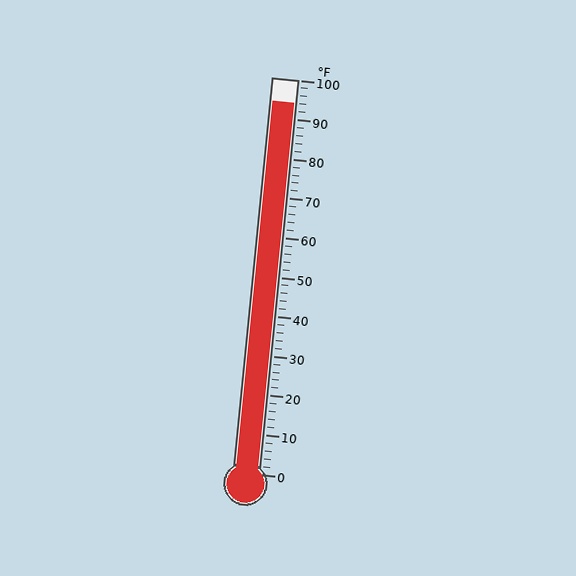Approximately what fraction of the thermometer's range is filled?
The thermometer is filled to approximately 95% of its range.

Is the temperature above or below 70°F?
The temperature is above 70°F.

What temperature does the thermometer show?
The thermometer shows approximately 94°F.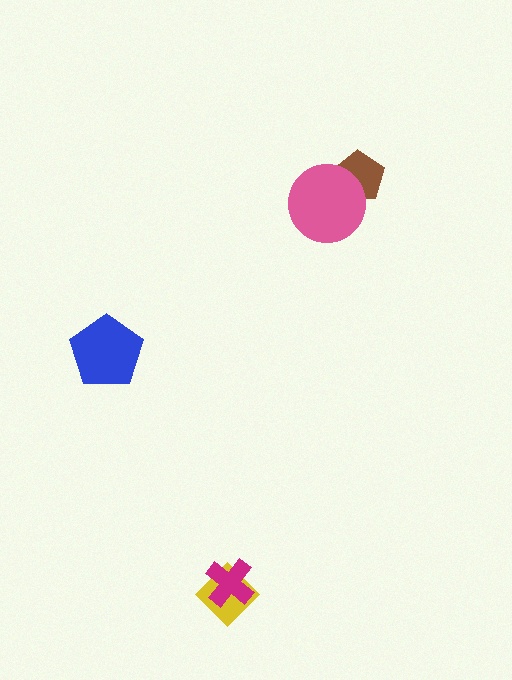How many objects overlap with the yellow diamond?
1 object overlaps with the yellow diamond.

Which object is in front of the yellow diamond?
The magenta cross is in front of the yellow diamond.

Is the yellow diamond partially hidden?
Yes, it is partially covered by another shape.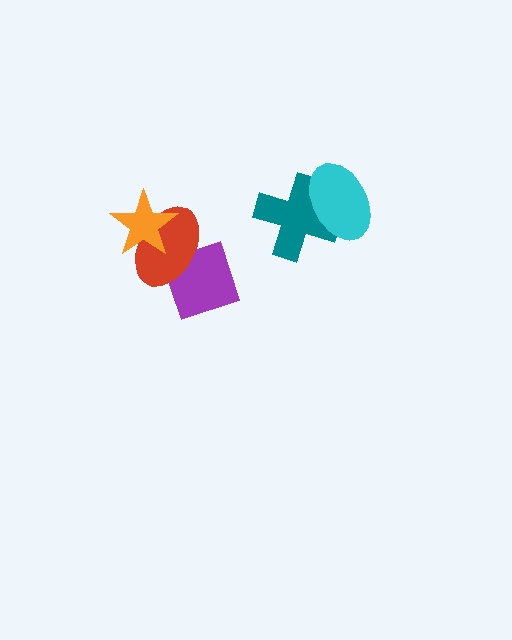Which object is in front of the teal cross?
The cyan ellipse is in front of the teal cross.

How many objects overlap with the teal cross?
1 object overlaps with the teal cross.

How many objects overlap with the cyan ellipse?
1 object overlaps with the cyan ellipse.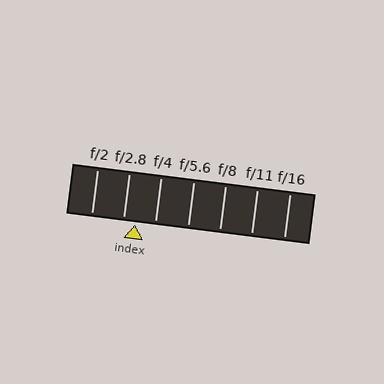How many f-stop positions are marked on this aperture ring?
There are 7 f-stop positions marked.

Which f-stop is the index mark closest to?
The index mark is closest to f/2.8.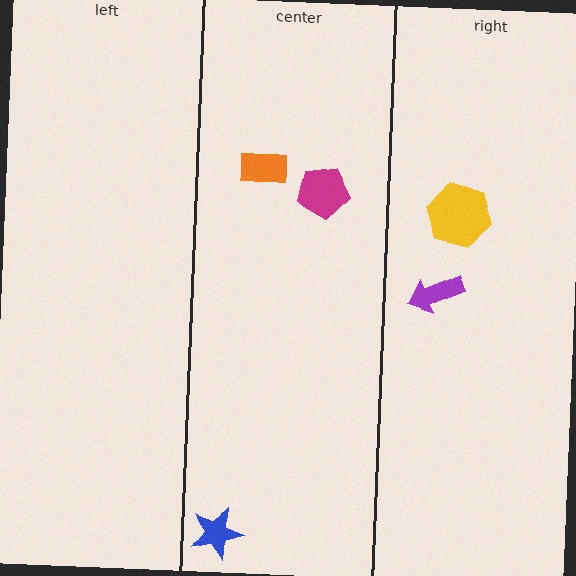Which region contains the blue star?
The center region.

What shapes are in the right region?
The purple arrow, the yellow hexagon.